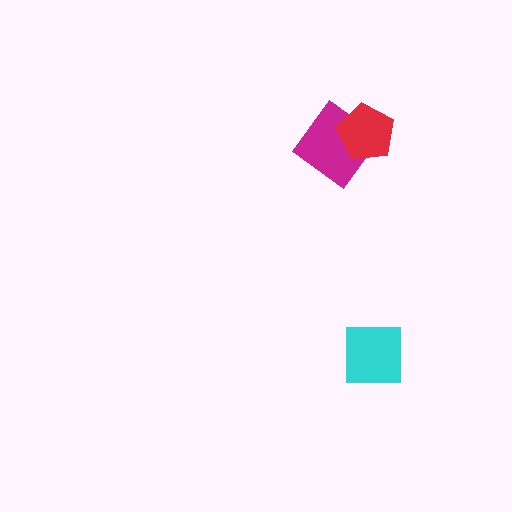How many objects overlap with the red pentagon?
1 object overlaps with the red pentagon.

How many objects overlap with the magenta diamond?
1 object overlaps with the magenta diamond.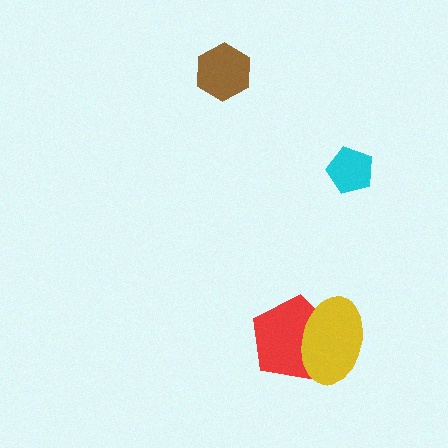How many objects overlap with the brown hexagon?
0 objects overlap with the brown hexagon.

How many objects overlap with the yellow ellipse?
1 object overlaps with the yellow ellipse.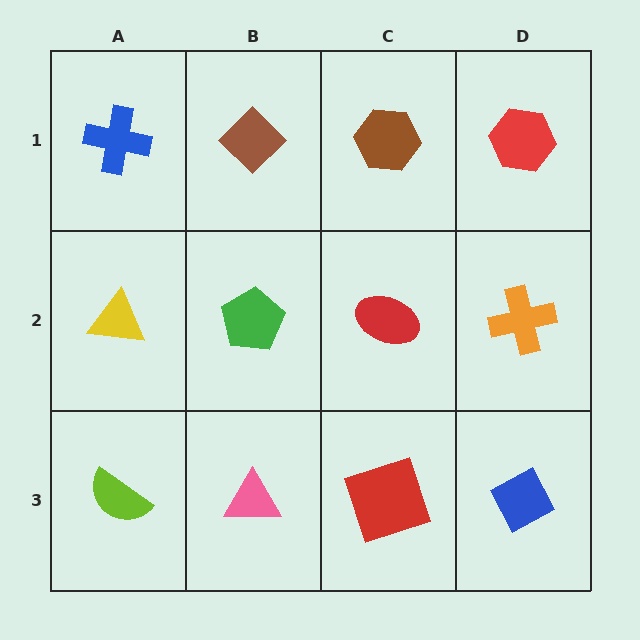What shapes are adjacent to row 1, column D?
An orange cross (row 2, column D), a brown hexagon (row 1, column C).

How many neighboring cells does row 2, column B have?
4.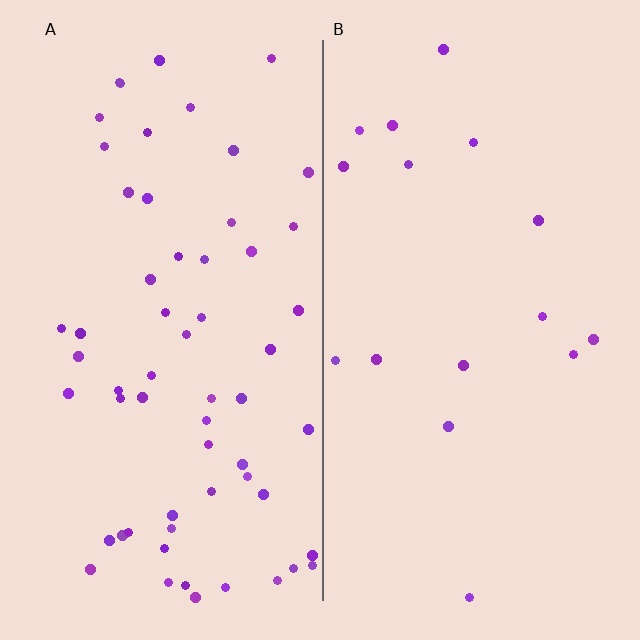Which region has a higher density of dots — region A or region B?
A (the left).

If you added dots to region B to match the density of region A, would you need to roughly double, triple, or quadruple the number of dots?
Approximately quadruple.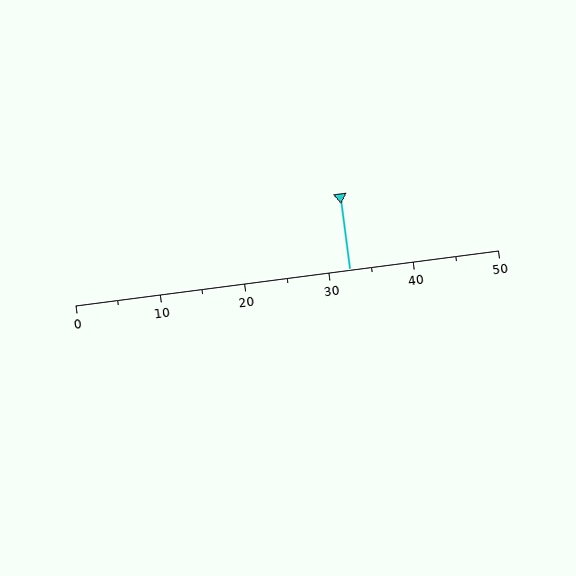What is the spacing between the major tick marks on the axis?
The major ticks are spaced 10 apart.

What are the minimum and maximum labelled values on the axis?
The axis runs from 0 to 50.